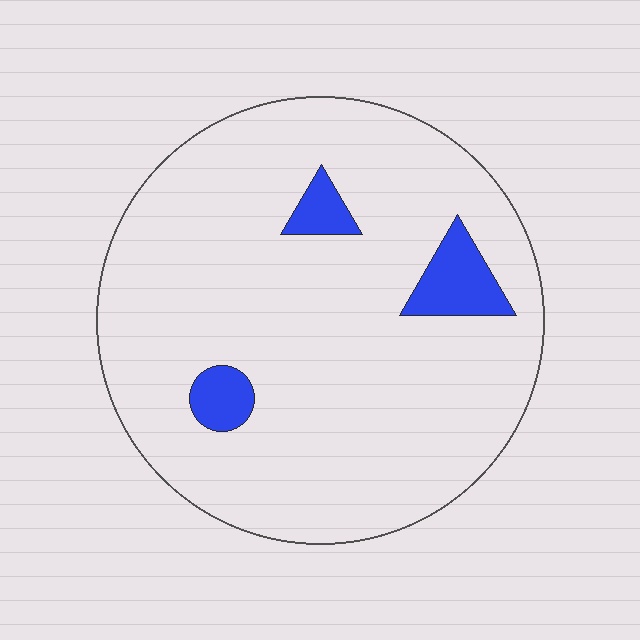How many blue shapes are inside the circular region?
3.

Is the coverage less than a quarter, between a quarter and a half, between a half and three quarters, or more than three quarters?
Less than a quarter.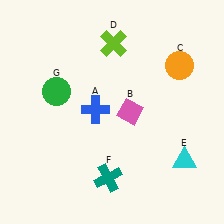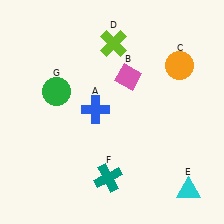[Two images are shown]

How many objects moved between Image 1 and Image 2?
2 objects moved between the two images.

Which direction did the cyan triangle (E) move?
The cyan triangle (E) moved down.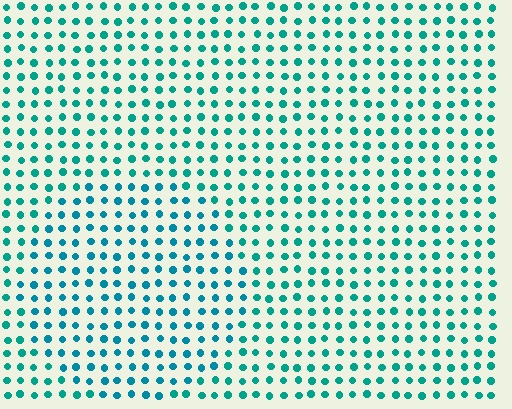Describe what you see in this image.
The image is filled with small teal elements in a uniform arrangement. A circle-shaped region is visible where the elements are tinted to a slightly different hue, forming a subtle color boundary.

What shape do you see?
I see a circle.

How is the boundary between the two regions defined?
The boundary is defined purely by a slight shift in hue (about 18 degrees). Spacing, size, and orientation are identical on both sides.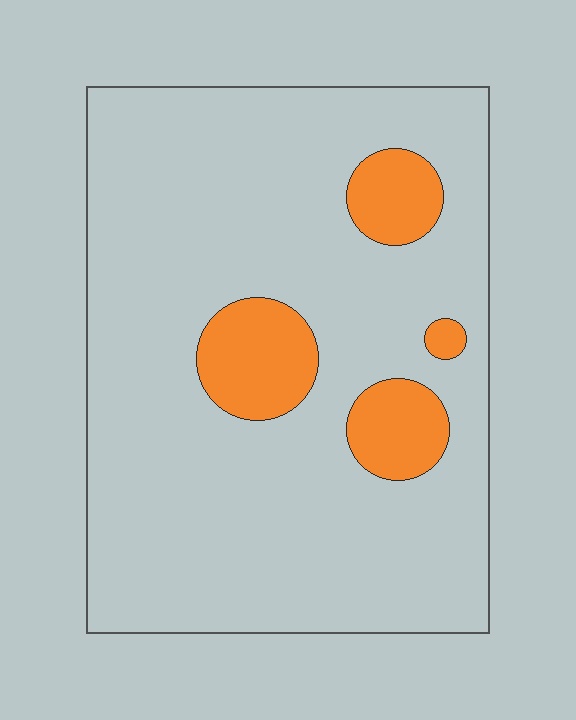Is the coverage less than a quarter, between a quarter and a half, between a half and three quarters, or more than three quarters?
Less than a quarter.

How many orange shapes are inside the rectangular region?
4.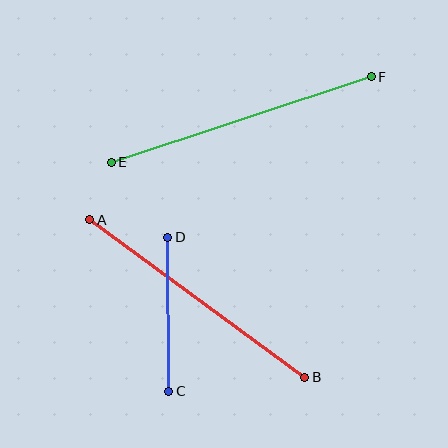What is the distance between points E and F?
The distance is approximately 274 pixels.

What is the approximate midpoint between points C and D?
The midpoint is at approximately (168, 314) pixels.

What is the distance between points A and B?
The distance is approximately 266 pixels.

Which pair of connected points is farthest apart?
Points E and F are farthest apart.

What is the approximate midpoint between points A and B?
The midpoint is at approximately (197, 298) pixels.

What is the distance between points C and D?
The distance is approximately 154 pixels.